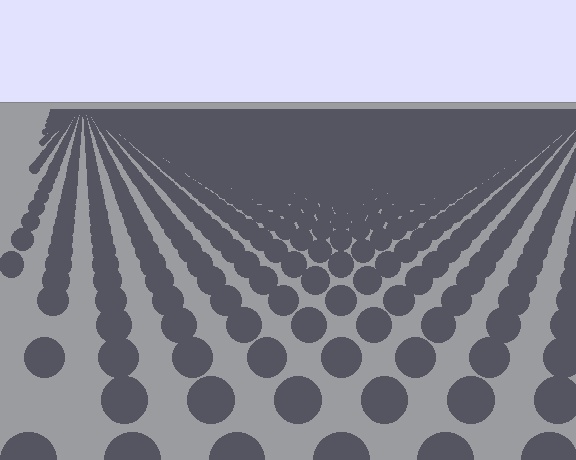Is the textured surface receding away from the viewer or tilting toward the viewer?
The surface is receding away from the viewer. Texture elements get smaller and denser toward the top.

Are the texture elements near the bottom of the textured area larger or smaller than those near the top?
Larger. Near the bottom, elements are closer to the viewer and appear at a bigger on-screen size.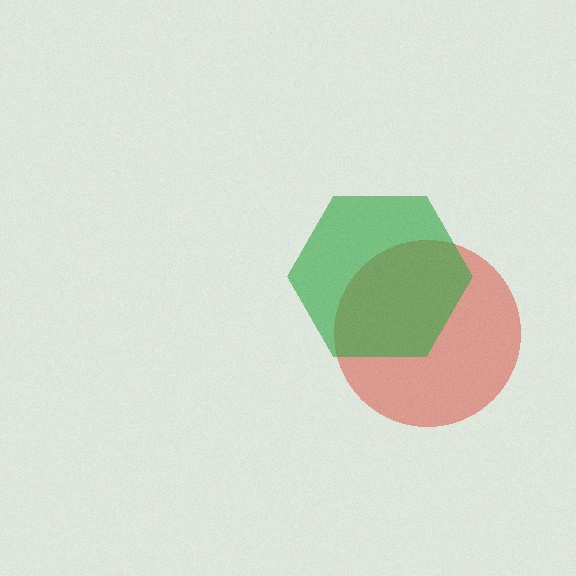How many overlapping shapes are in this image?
There are 2 overlapping shapes in the image.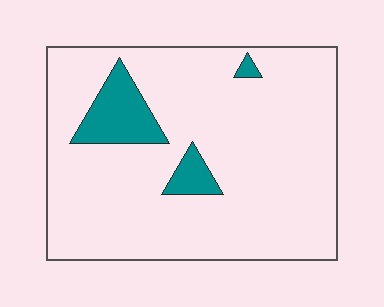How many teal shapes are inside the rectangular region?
3.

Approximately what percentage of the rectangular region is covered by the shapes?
Approximately 10%.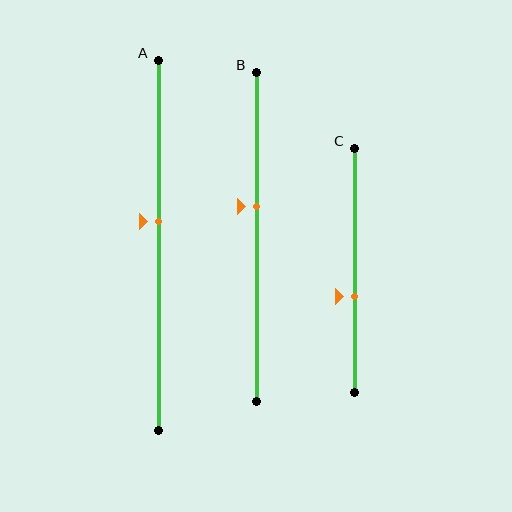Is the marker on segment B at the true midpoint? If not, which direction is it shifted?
No, the marker on segment B is shifted upward by about 9% of the segment length.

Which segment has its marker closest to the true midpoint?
Segment A has its marker closest to the true midpoint.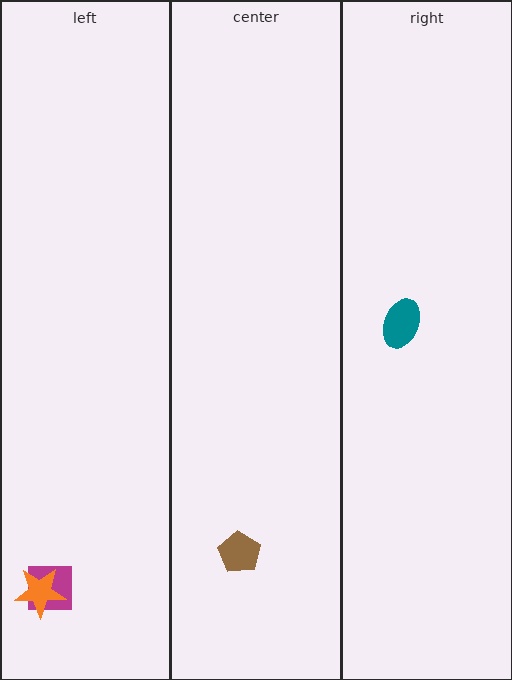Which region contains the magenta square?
The left region.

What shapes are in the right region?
The teal ellipse.